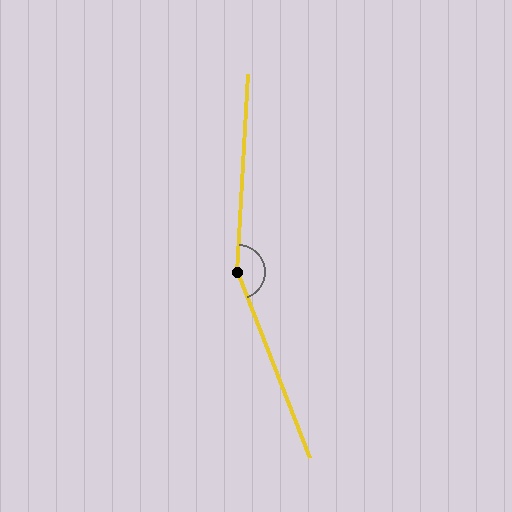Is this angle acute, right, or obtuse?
It is obtuse.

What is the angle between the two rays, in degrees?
Approximately 155 degrees.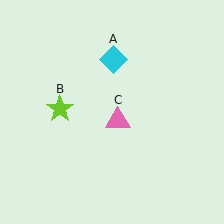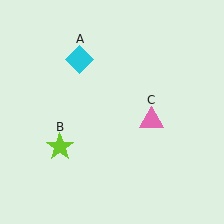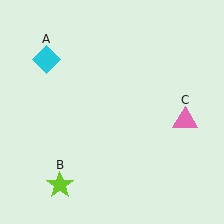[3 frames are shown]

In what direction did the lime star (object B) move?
The lime star (object B) moved down.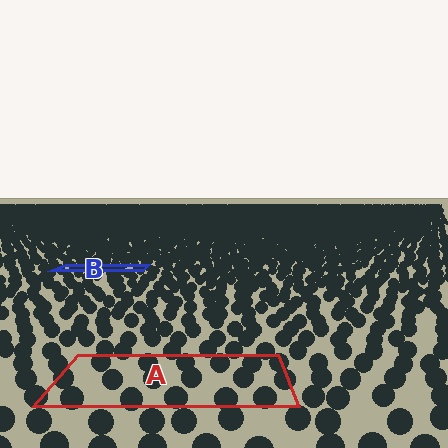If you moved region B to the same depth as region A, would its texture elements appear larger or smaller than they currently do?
They would appear larger. At a closer depth, the same texture elements are projected at a bigger on-screen size.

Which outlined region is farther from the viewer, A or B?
Region B is farther from the viewer — the texture elements inside it appear smaller and more densely packed.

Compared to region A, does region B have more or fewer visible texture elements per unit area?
Region B has more texture elements per unit area — they are packed more densely because it is farther away.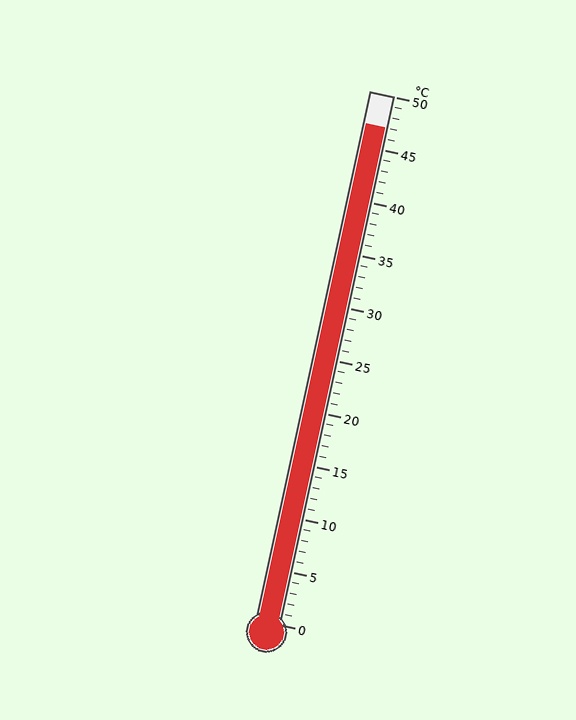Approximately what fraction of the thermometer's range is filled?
The thermometer is filled to approximately 95% of its range.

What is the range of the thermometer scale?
The thermometer scale ranges from 0°C to 50°C.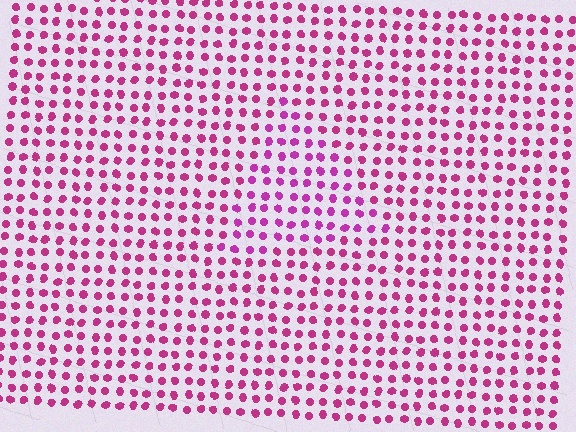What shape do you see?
I see a triangle.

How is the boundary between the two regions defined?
The boundary is defined purely by a slight shift in hue (about 17 degrees). Spacing, size, and orientation are identical on both sides.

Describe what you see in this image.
The image is filled with small magenta elements in a uniform arrangement. A triangle-shaped region is visible where the elements are tinted to a slightly different hue, forming a subtle color boundary.